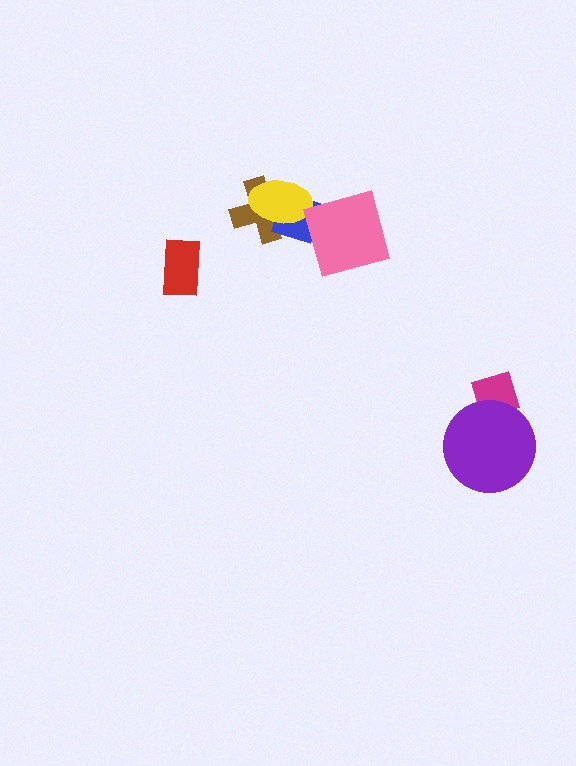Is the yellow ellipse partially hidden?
Yes, it is partially covered by another shape.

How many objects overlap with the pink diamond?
2 objects overlap with the pink diamond.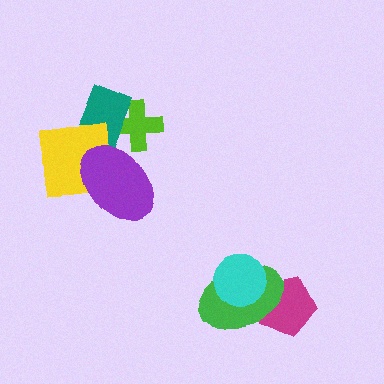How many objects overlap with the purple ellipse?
3 objects overlap with the purple ellipse.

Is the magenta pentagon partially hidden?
Yes, it is partially covered by another shape.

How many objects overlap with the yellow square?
2 objects overlap with the yellow square.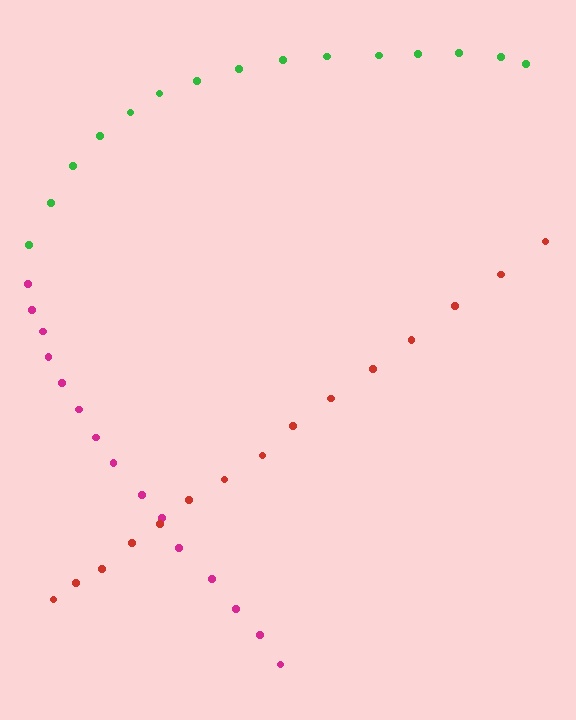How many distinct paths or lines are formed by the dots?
There are 3 distinct paths.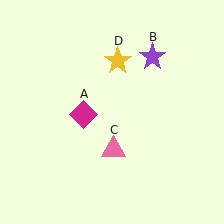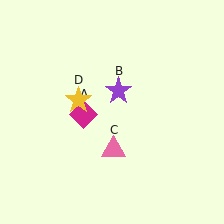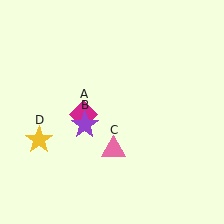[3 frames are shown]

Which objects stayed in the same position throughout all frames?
Magenta diamond (object A) and pink triangle (object C) remained stationary.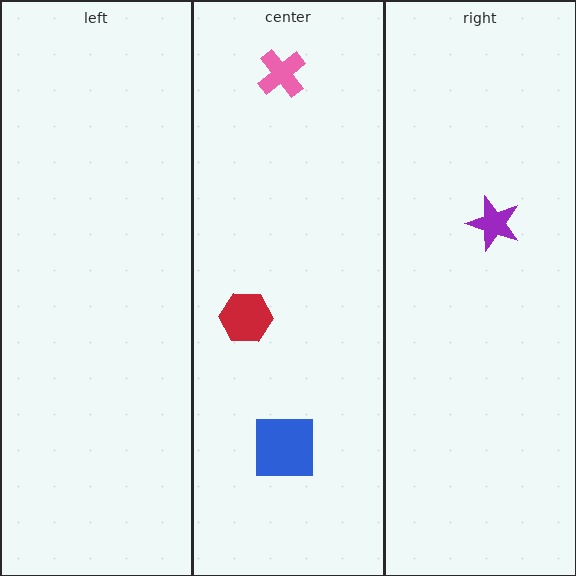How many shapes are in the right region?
1.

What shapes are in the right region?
The purple star.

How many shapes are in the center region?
3.